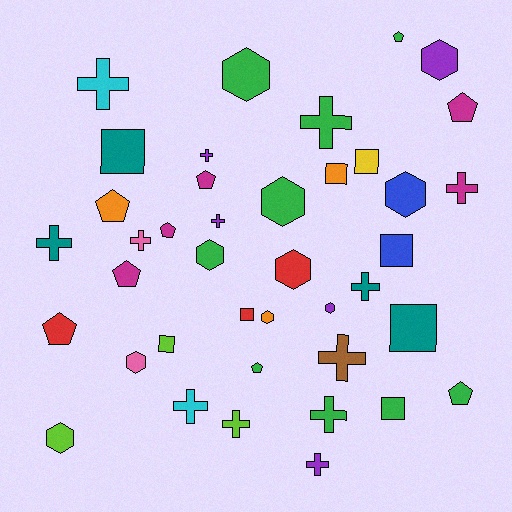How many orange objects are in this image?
There are 3 orange objects.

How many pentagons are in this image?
There are 9 pentagons.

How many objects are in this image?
There are 40 objects.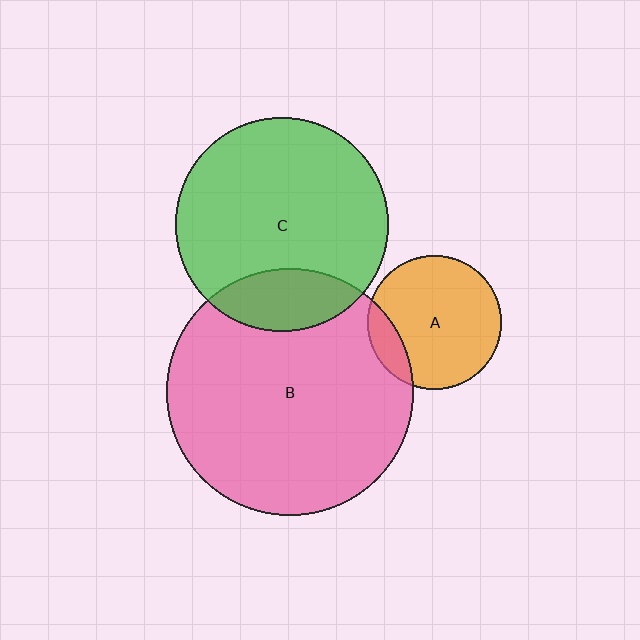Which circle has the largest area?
Circle B (pink).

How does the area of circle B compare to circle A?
Approximately 3.4 times.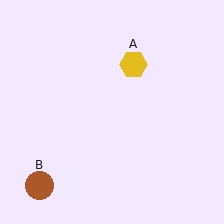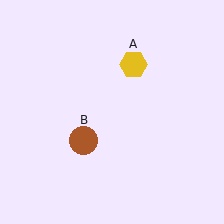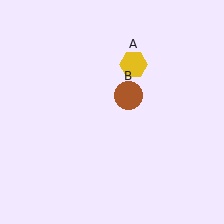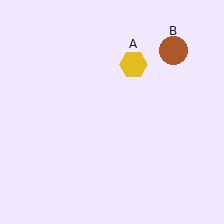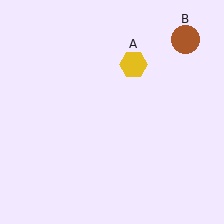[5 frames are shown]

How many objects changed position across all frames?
1 object changed position: brown circle (object B).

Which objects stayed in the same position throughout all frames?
Yellow hexagon (object A) remained stationary.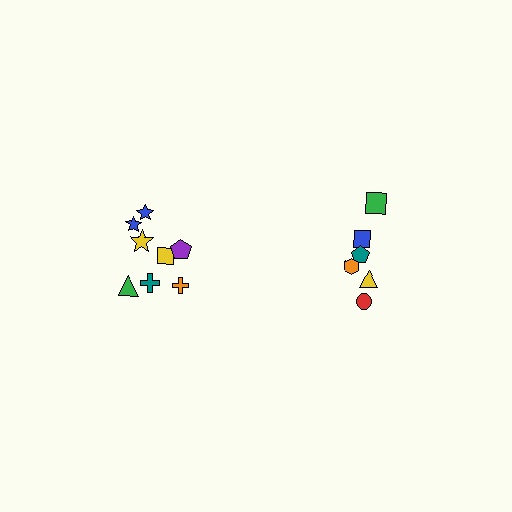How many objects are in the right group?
There are 6 objects.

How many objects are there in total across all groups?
There are 14 objects.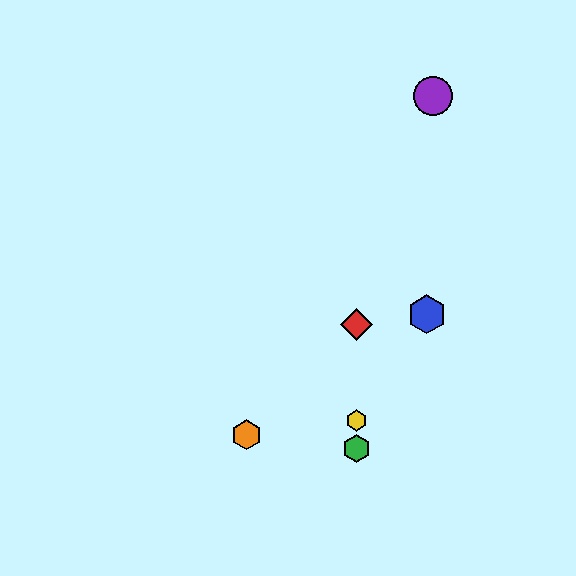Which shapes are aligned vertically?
The red diamond, the green hexagon, the yellow hexagon are aligned vertically.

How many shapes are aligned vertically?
3 shapes (the red diamond, the green hexagon, the yellow hexagon) are aligned vertically.